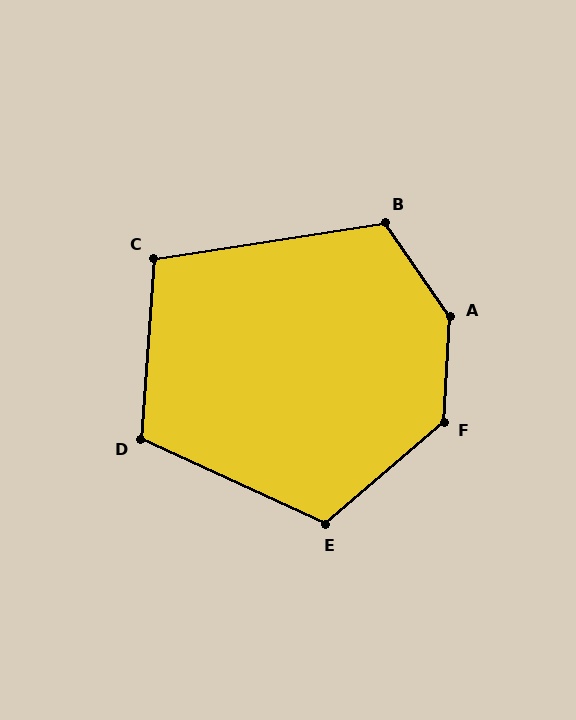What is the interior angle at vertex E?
Approximately 115 degrees (obtuse).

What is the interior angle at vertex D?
Approximately 110 degrees (obtuse).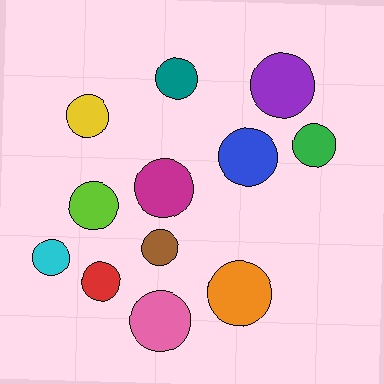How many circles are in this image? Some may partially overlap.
There are 12 circles.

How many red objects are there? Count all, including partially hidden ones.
There is 1 red object.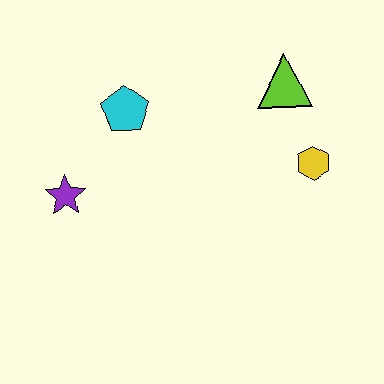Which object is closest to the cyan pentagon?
The purple star is closest to the cyan pentagon.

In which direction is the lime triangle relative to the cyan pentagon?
The lime triangle is to the right of the cyan pentagon.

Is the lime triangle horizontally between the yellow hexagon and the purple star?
Yes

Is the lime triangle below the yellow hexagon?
No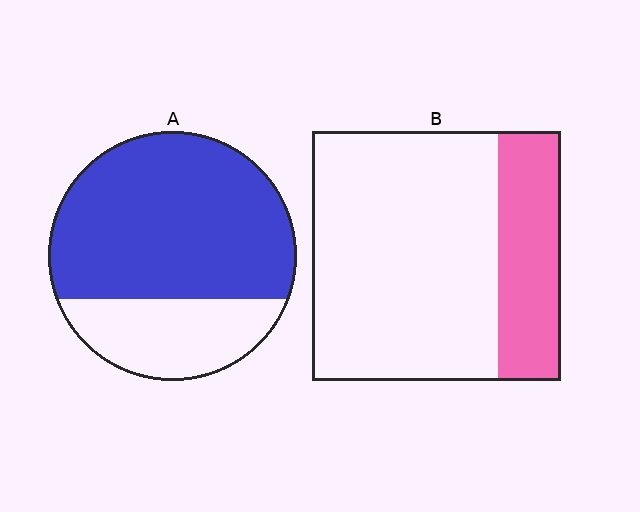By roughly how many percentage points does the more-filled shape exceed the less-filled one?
By roughly 45 percentage points (A over B).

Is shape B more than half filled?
No.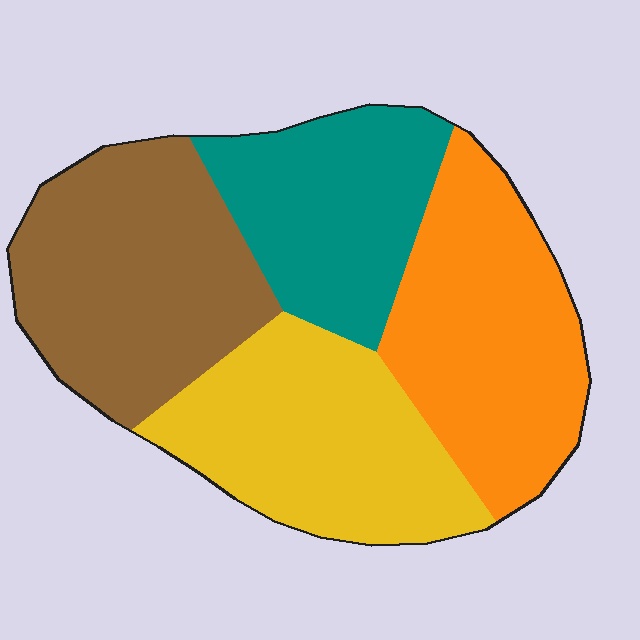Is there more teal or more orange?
Orange.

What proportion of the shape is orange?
Orange takes up about one quarter (1/4) of the shape.